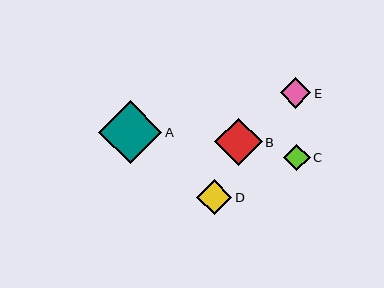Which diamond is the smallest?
Diamond C is the smallest with a size of approximately 26 pixels.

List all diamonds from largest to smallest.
From largest to smallest: A, B, D, E, C.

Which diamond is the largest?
Diamond A is the largest with a size of approximately 63 pixels.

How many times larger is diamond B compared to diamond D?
Diamond B is approximately 1.3 times the size of diamond D.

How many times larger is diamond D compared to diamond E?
Diamond D is approximately 1.2 times the size of diamond E.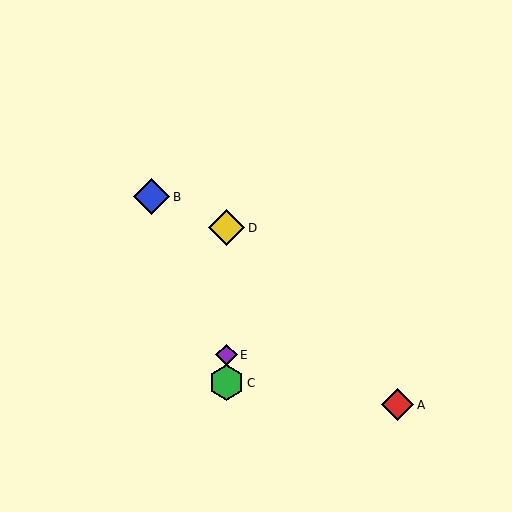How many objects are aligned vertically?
3 objects (C, D, E) are aligned vertically.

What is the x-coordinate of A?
Object A is at x≈398.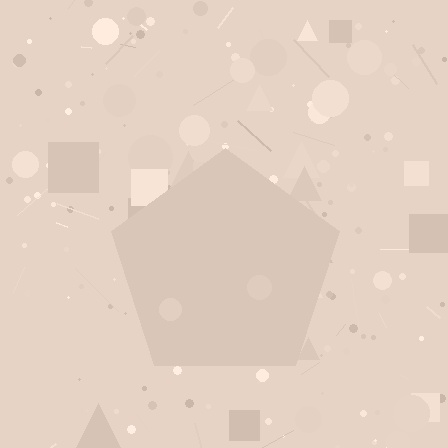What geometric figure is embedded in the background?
A pentagon is embedded in the background.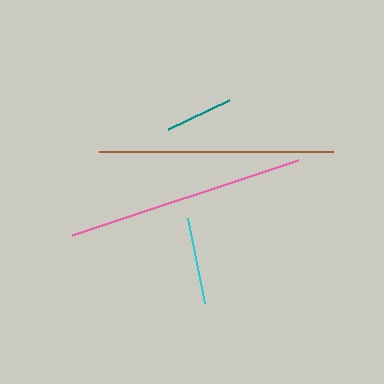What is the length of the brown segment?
The brown segment is approximately 234 pixels long.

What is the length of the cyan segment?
The cyan segment is approximately 87 pixels long.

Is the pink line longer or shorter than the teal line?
The pink line is longer than the teal line.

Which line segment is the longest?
The pink line is the longest at approximately 238 pixels.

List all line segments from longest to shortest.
From longest to shortest: pink, brown, cyan, teal.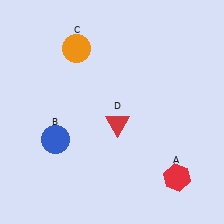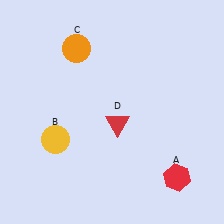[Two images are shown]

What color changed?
The circle (B) changed from blue in Image 1 to yellow in Image 2.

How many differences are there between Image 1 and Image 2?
There is 1 difference between the two images.